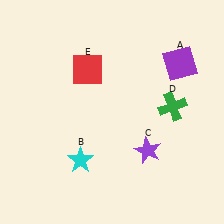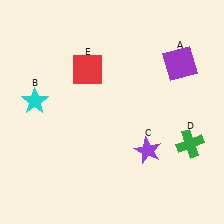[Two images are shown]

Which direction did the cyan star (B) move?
The cyan star (B) moved up.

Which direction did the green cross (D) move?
The green cross (D) moved down.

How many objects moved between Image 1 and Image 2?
2 objects moved between the two images.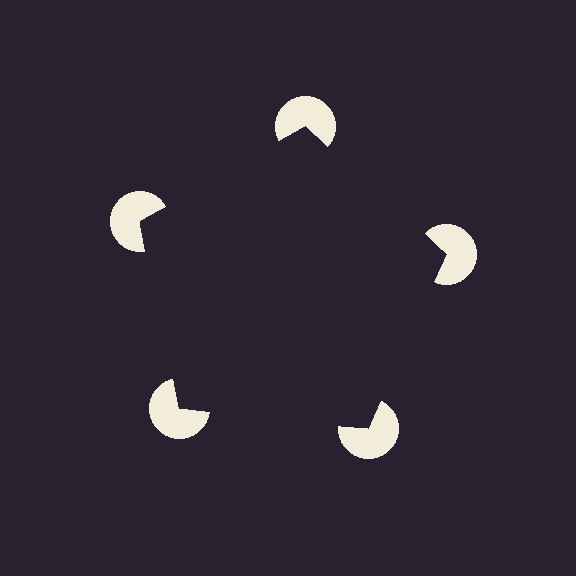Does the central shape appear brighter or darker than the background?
It typically appears slightly darker than the background, even though no actual brightness change is drawn.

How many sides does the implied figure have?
5 sides.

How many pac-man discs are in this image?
There are 5 — one at each vertex of the illusory pentagon.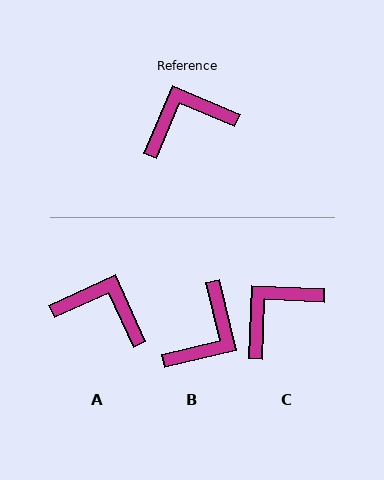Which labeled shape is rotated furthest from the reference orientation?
B, about 144 degrees away.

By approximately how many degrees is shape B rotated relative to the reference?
Approximately 144 degrees clockwise.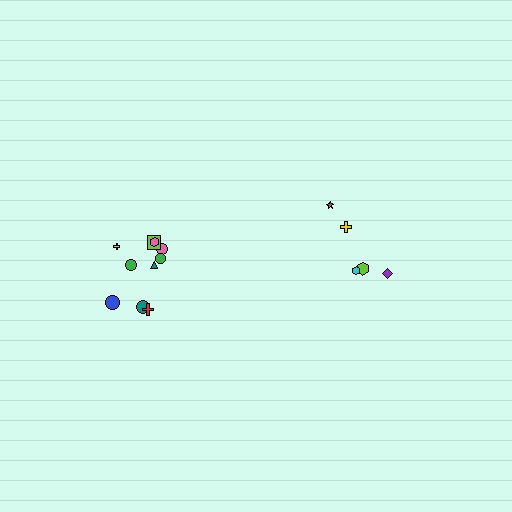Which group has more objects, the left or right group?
The left group.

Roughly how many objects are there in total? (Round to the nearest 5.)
Roughly 15 objects in total.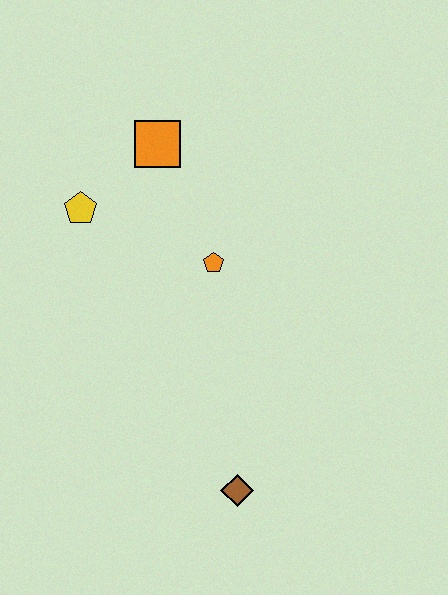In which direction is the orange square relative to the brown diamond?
The orange square is above the brown diamond.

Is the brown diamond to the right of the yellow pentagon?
Yes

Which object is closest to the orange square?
The yellow pentagon is closest to the orange square.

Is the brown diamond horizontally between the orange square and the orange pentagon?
No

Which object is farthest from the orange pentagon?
The brown diamond is farthest from the orange pentagon.